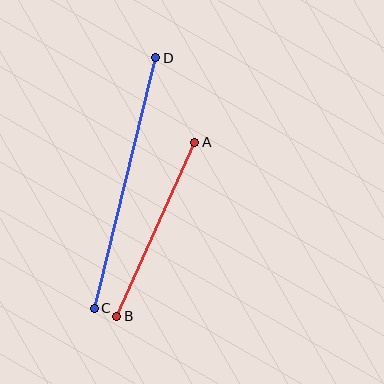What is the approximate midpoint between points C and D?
The midpoint is at approximately (125, 183) pixels.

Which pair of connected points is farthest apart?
Points C and D are farthest apart.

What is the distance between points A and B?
The distance is approximately 191 pixels.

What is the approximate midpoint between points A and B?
The midpoint is at approximately (156, 229) pixels.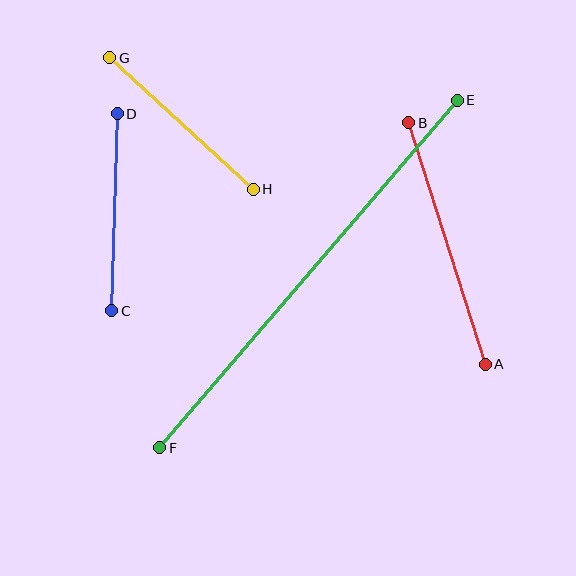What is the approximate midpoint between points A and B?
The midpoint is at approximately (447, 243) pixels.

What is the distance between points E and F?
The distance is approximately 457 pixels.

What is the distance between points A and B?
The distance is approximately 253 pixels.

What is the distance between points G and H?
The distance is approximately 194 pixels.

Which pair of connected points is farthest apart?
Points E and F are farthest apart.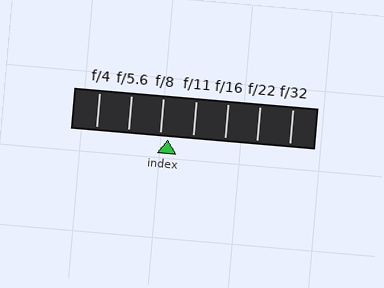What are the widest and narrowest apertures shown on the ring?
The widest aperture shown is f/4 and the narrowest is f/32.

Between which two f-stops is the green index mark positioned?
The index mark is between f/8 and f/11.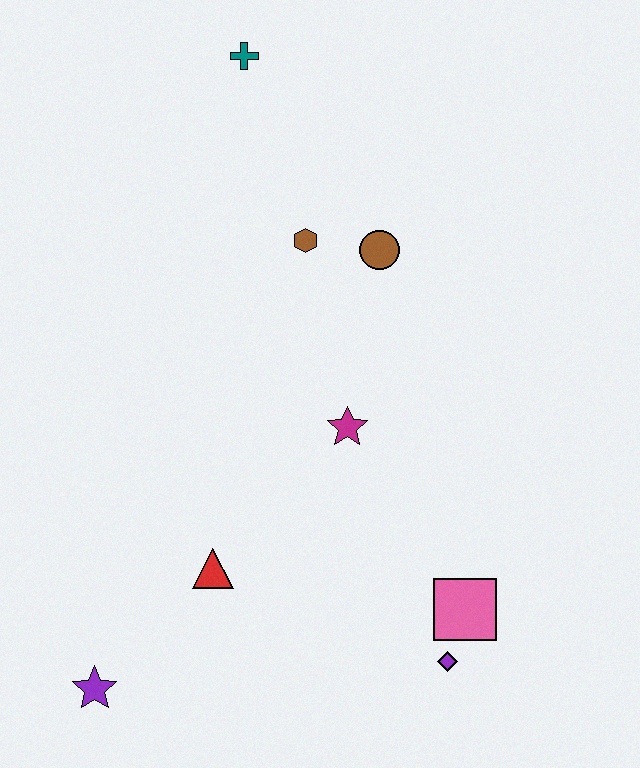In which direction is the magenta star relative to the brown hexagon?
The magenta star is below the brown hexagon.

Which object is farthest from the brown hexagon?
The purple star is farthest from the brown hexagon.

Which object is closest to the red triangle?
The purple star is closest to the red triangle.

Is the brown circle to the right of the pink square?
No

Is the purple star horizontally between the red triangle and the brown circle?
No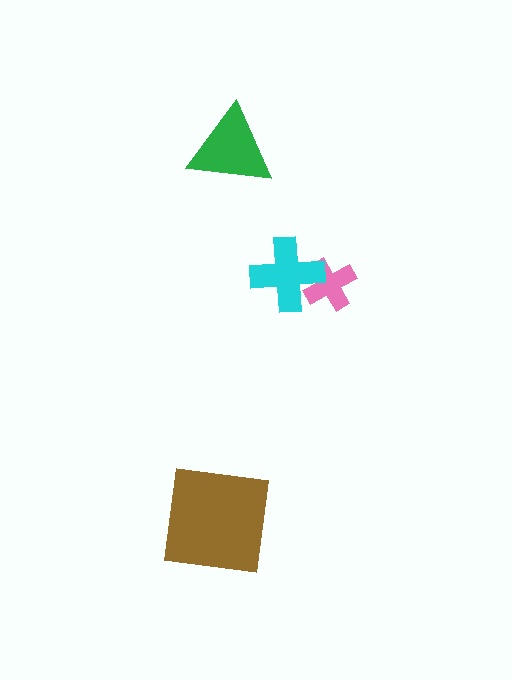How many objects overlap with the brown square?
0 objects overlap with the brown square.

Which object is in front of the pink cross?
The cyan cross is in front of the pink cross.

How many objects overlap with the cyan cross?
1 object overlaps with the cyan cross.